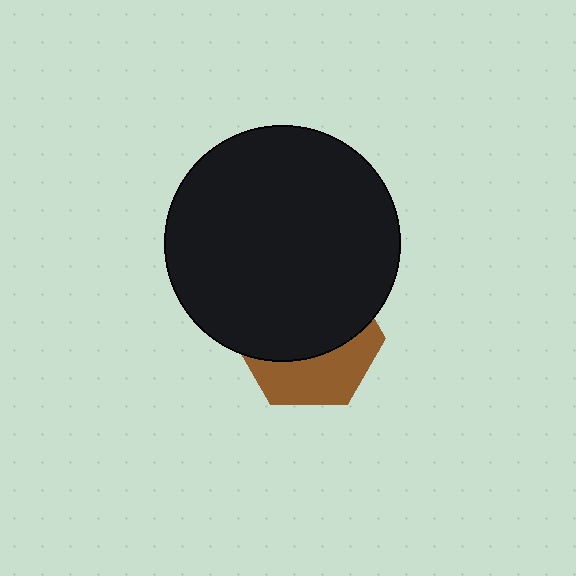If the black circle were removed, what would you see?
You would see the complete brown hexagon.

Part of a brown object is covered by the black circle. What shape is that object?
It is a hexagon.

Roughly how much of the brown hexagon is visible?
A small part of it is visible (roughly 39%).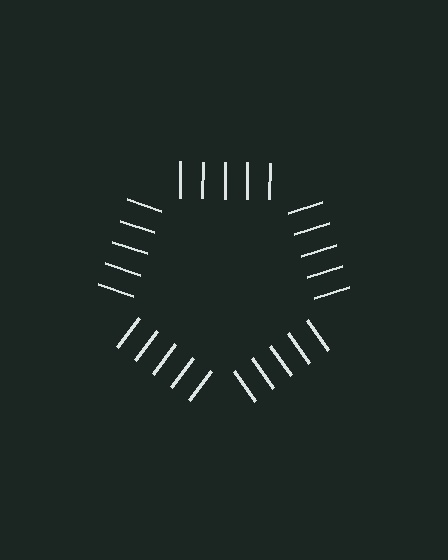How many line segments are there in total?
25 — 5 along each of the 5 edges.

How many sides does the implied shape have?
5 sides — the line-ends trace a pentagon.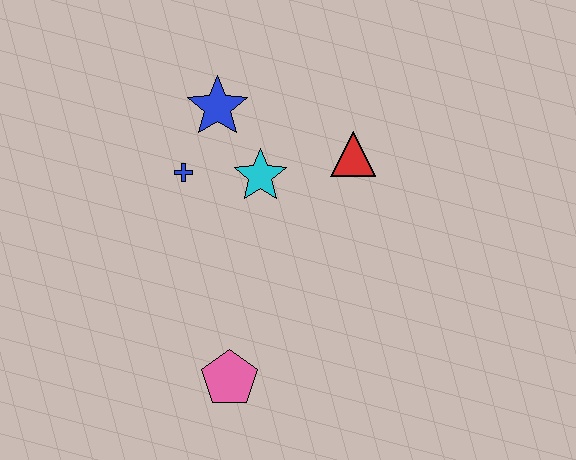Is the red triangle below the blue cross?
No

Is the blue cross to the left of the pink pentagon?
Yes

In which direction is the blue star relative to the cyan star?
The blue star is above the cyan star.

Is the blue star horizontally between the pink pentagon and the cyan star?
No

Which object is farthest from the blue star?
The pink pentagon is farthest from the blue star.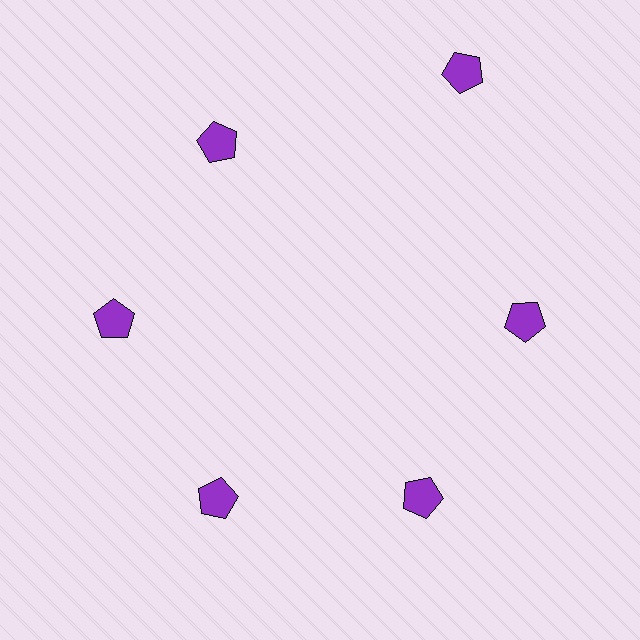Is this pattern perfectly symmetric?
No. The 6 purple pentagons are arranged in a ring, but one element near the 1 o'clock position is pushed outward from the center, breaking the 6-fold rotational symmetry.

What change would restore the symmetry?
The symmetry would be restored by moving it inward, back onto the ring so that all 6 pentagons sit at equal angles and equal distance from the center.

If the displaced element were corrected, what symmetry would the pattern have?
It would have 6-fold rotational symmetry — the pattern would map onto itself every 60 degrees.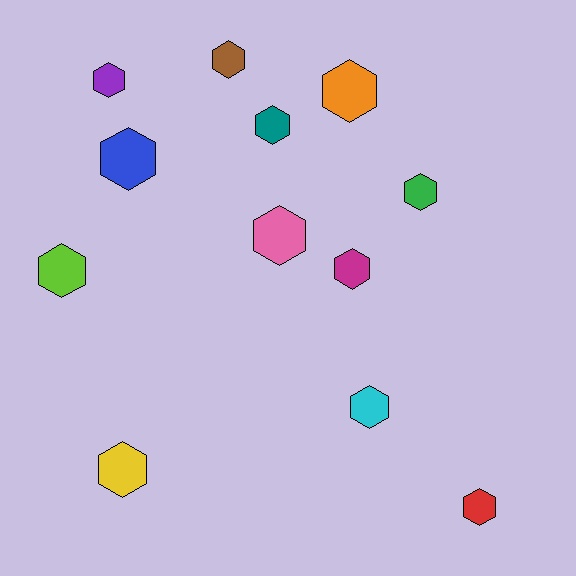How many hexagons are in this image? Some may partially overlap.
There are 12 hexagons.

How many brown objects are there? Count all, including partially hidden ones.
There is 1 brown object.